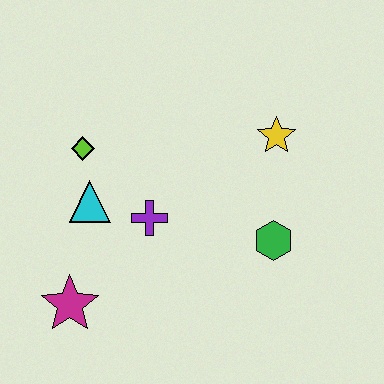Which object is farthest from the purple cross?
The yellow star is farthest from the purple cross.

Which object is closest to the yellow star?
The green hexagon is closest to the yellow star.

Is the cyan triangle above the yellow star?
No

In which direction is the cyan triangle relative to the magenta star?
The cyan triangle is above the magenta star.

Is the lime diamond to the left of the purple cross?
Yes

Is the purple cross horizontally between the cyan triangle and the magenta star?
No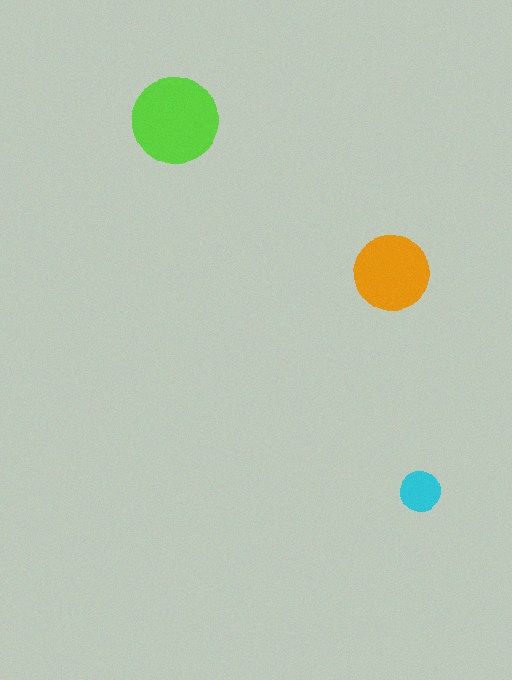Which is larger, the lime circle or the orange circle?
The lime one.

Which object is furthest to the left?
The lime circle is leftmost.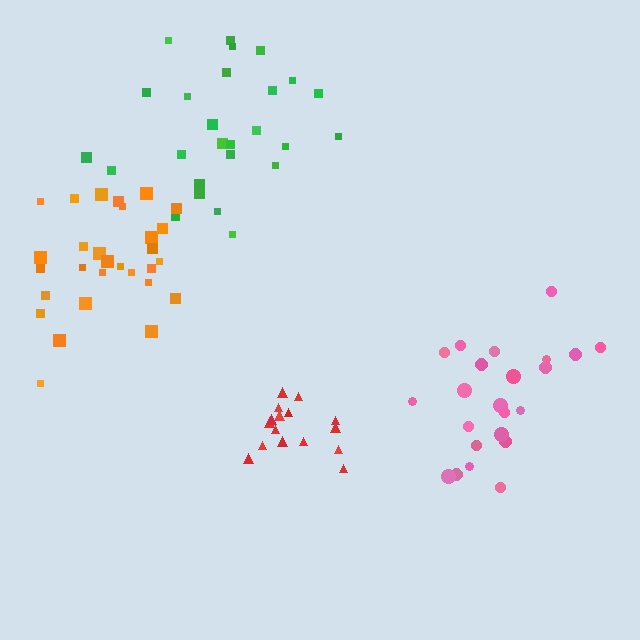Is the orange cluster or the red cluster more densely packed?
Red.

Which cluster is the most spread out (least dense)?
Pink.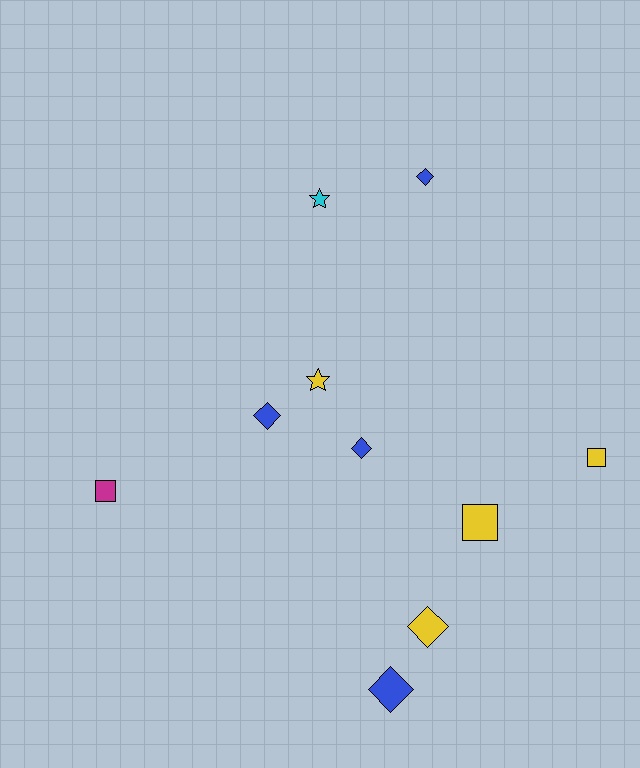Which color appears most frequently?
Yellow, with 4 objects.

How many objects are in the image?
There are 10 objects.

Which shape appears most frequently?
Diamond, with 5 objects.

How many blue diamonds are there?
There are 4 blue diamonds.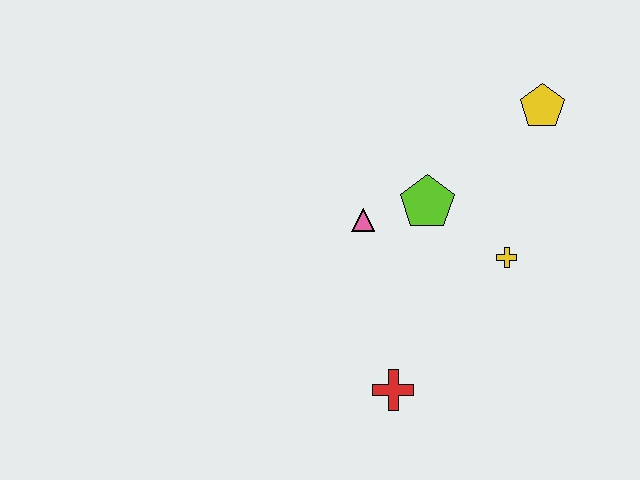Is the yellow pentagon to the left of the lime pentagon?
No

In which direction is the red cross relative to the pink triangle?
The red cross is below the pink triangle.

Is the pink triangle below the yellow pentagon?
Yes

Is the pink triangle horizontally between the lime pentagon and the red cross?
No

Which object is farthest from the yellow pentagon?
The red cross is farthest from the yellow pentagon.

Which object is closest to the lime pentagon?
The pink triangle is closest to the lime pentagon.